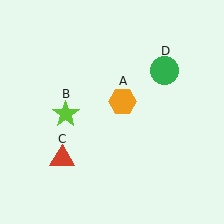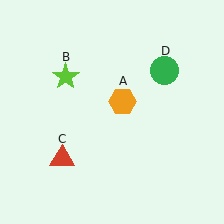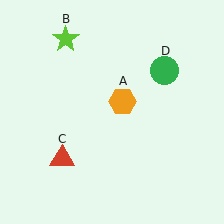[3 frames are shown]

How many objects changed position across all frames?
1 object changed position: lime star (object B).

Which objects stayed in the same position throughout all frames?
Orange hexagon (object A) and red triangle (object C) and green circle (object D) remained stationary.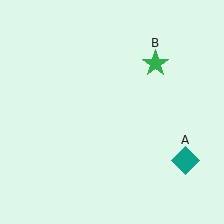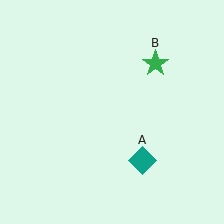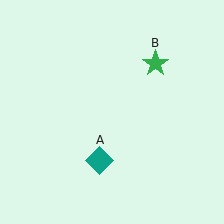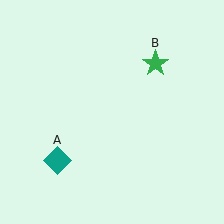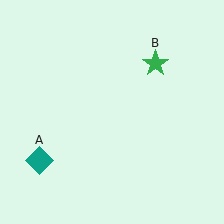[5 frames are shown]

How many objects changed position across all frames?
1 object changed position: teal diamond (object A).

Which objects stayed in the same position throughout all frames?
Green star (object B) remained stationary.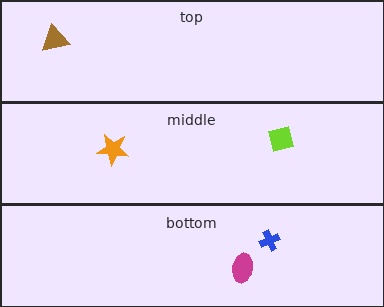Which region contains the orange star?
The middle region.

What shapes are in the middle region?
The lime square, the orange star.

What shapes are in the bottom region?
The blue cross, the magenta ellipse.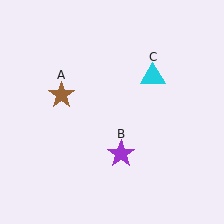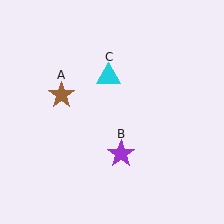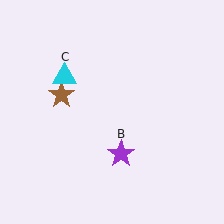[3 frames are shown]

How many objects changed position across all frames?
1 object changed position: cyan triangle (object C).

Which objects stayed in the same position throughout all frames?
Brown star (object A) and purple star (object B) remained stationary.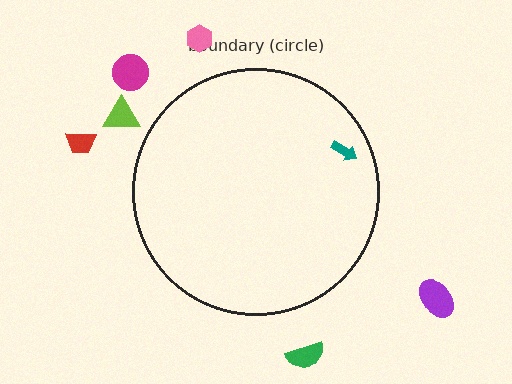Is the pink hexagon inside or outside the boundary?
Outside.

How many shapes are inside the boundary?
1 inside, 6 outside.